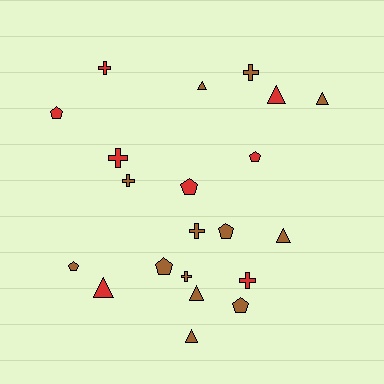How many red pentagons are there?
There are 3 red pentagons.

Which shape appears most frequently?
Pentagon, with 7 objects.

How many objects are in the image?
There are 21 objects.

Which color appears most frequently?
Brown, with 13 objects.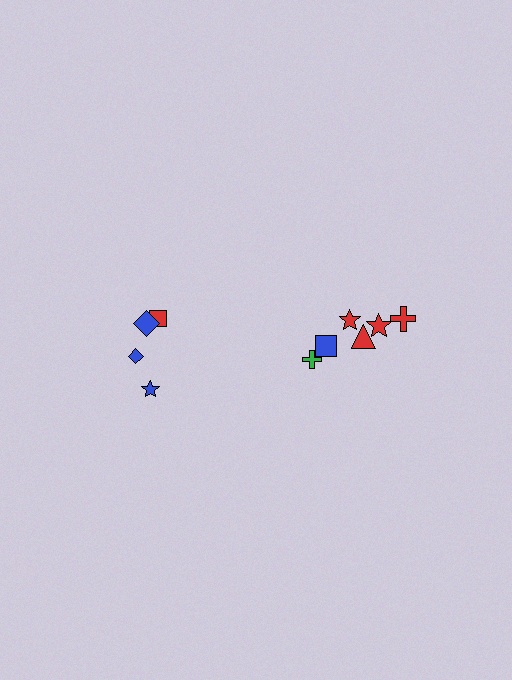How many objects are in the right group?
There are 6 objects.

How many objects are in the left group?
There are 4 objects.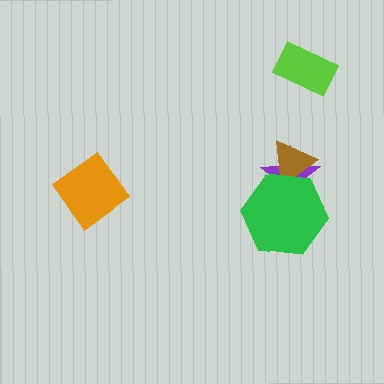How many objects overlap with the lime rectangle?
0 objects overlap with the lime rectangle.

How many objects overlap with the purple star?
2 objects overlap with the purple star.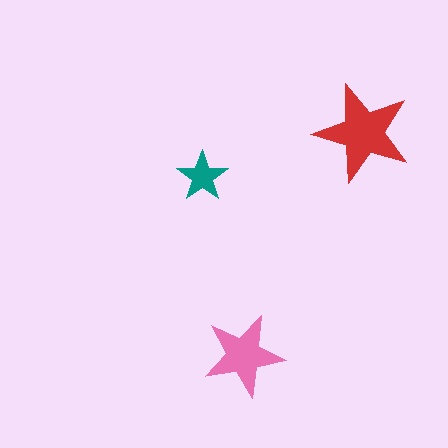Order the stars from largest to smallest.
the red one, the pink one, the teal one.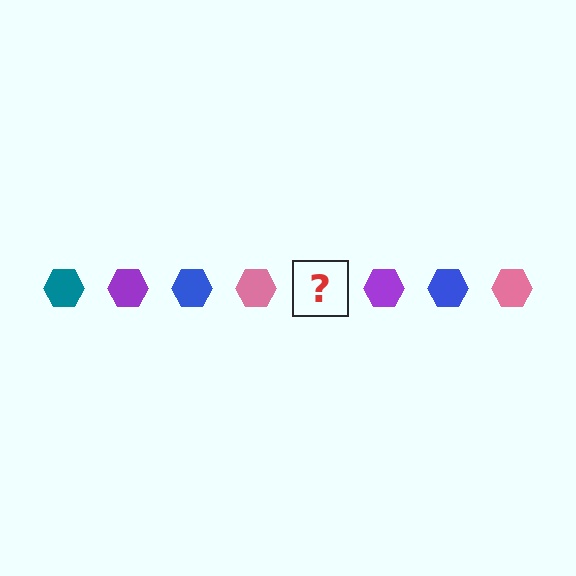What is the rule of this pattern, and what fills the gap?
The rule is that the pattern cycles through teal, purple, blue, pink hexagons. The gap should be filled with a teal hexagon.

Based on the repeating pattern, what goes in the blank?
The blank should be a teal hexagon.